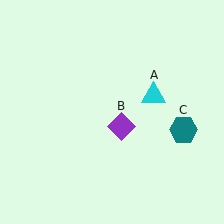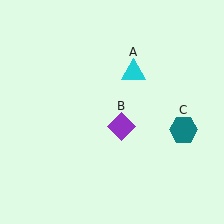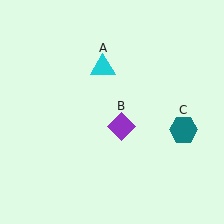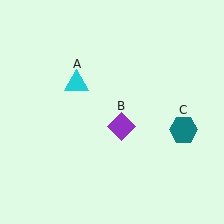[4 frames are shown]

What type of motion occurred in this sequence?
The cyan triangle (object A) rotated counterclockwise around the center of the scene.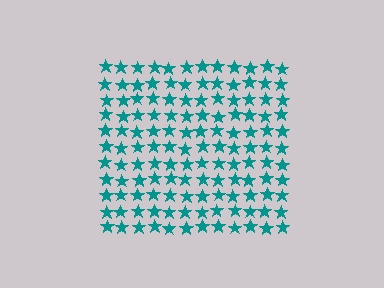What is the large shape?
The large shape is a square.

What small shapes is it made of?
It is made of small stars.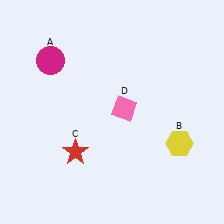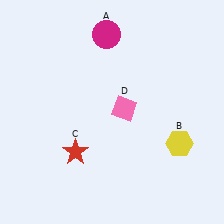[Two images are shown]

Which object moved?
The magenta circle (A) moved right.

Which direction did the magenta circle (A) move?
The magenta circle (A) moved right.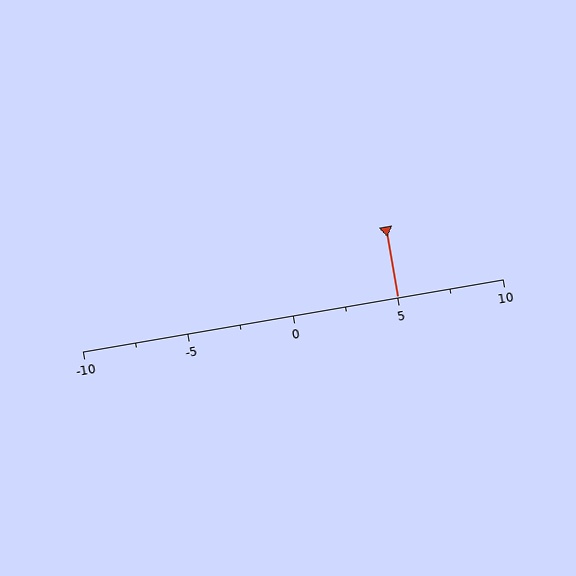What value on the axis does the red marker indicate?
The marker indicates approximately 5.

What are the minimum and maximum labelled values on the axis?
The axis runs from -10 to 10.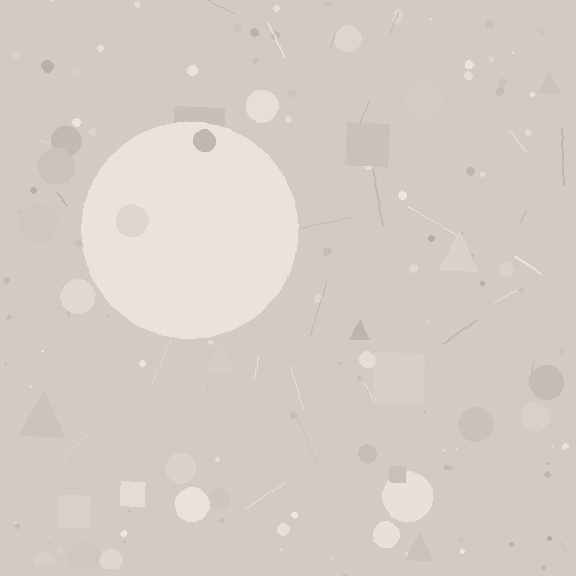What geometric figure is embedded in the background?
A circle is embedded in the background.